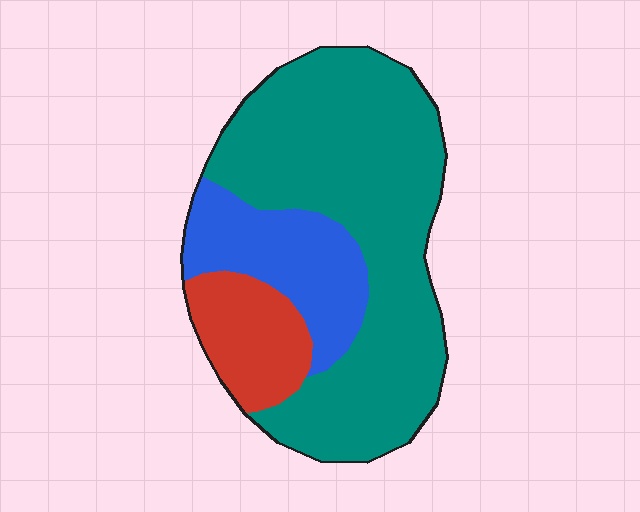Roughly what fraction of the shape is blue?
Blue covers around 20% of the shape.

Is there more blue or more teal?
Teal.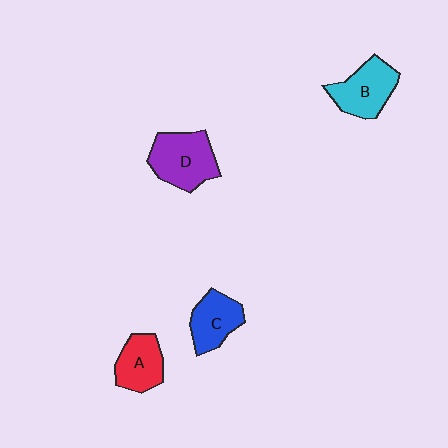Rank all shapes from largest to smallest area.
From largest to smallest: D (purple), B (cyan), C (blue), A (red).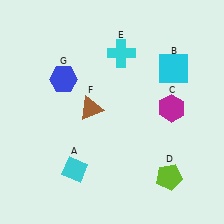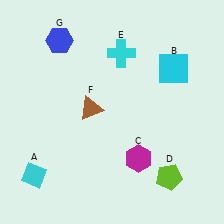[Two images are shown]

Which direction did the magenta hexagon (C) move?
The magenta hexagon (C) moved down.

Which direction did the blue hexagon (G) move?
The blue hexagon (G) moved up.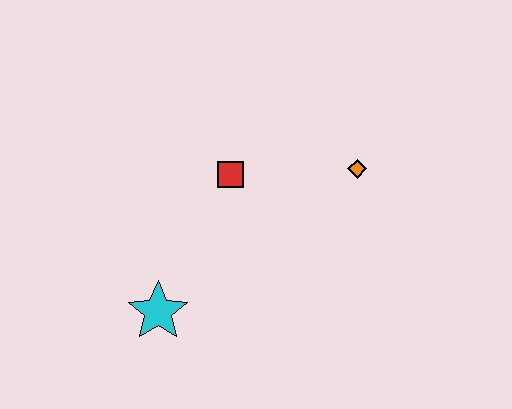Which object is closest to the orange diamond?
The red square is closest to the orange diamond.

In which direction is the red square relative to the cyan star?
The red square is above the cyan star.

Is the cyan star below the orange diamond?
Yes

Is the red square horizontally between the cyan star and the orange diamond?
Yes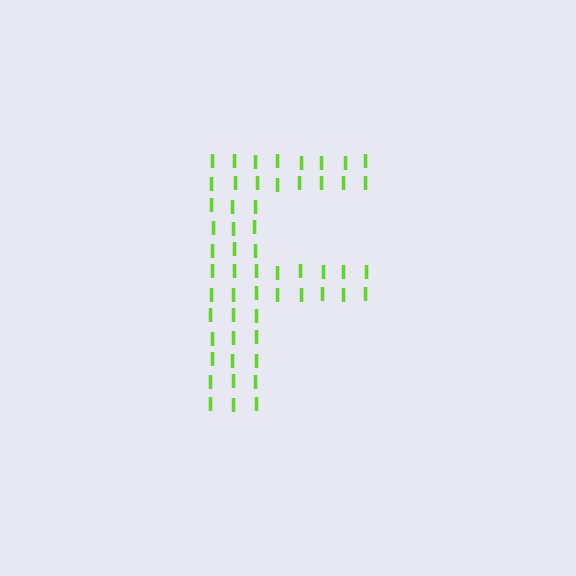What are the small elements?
The small elements are letter I's.